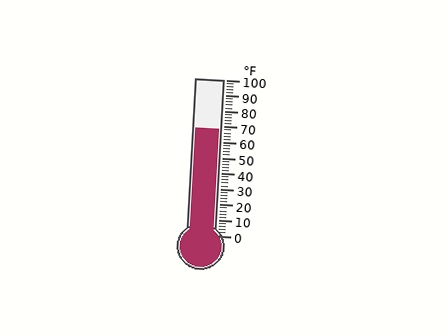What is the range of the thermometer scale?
The thermometer scale ranges from 0°F to 100°F.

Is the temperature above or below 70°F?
The temperature is below 70°F.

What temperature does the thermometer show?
The thermometer shows approximately 68°F.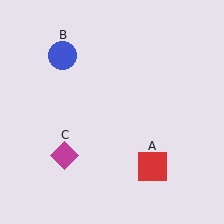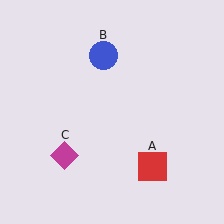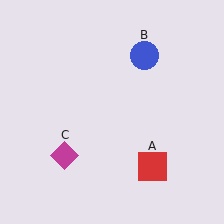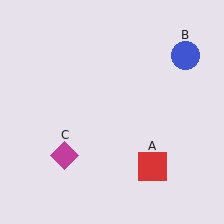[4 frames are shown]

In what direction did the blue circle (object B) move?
The blue circle (object B) moved right.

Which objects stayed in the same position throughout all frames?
Red square (object A) and magenta diamond (object C) remained stationary.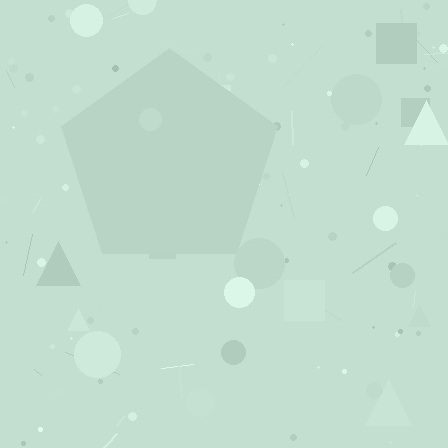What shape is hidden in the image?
A pentagon is hidden in the image.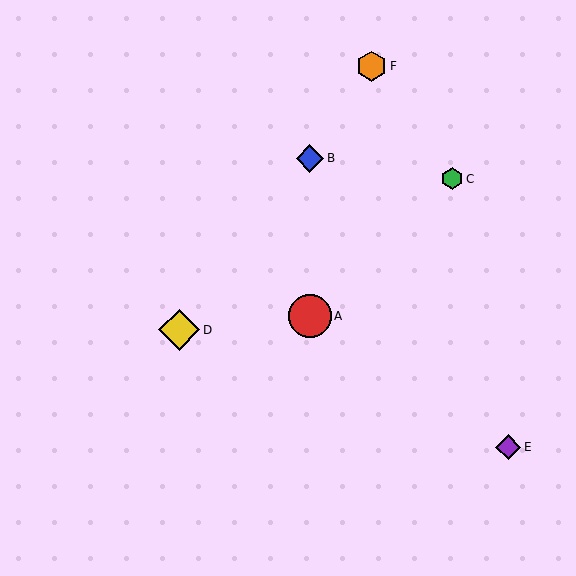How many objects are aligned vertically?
2 objects (A, B) are aligned vertically.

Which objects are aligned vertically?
Objects A, B are aligned vertically.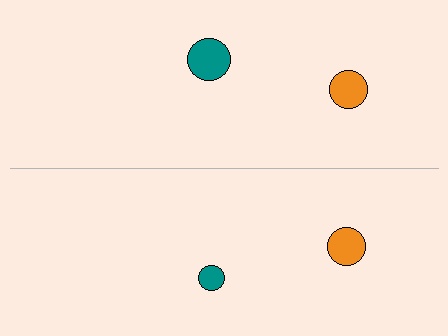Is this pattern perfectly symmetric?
No, the pattern is not perfectly symmetric. The teal circle on the bottom side has a different size than its mirror counterpart.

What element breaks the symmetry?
The teal circle on the bottom side has a different size than its mirror counterpart.